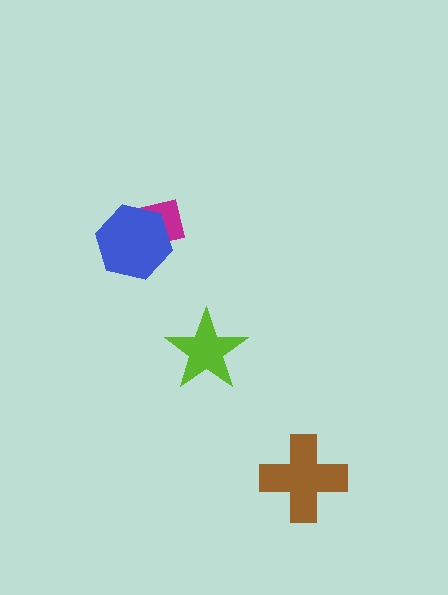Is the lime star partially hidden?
No, no other shape covers it.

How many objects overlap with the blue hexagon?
1 object overlaps with the blue hexagon.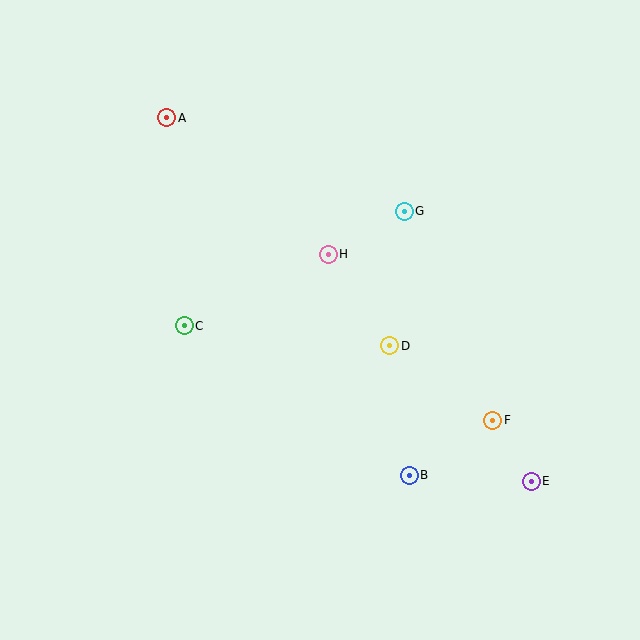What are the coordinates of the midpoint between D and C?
The midpoint between D and C is at (287, 336).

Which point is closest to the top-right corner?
Point G is closest to the top-right corner.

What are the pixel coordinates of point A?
Point A is at (167, 118).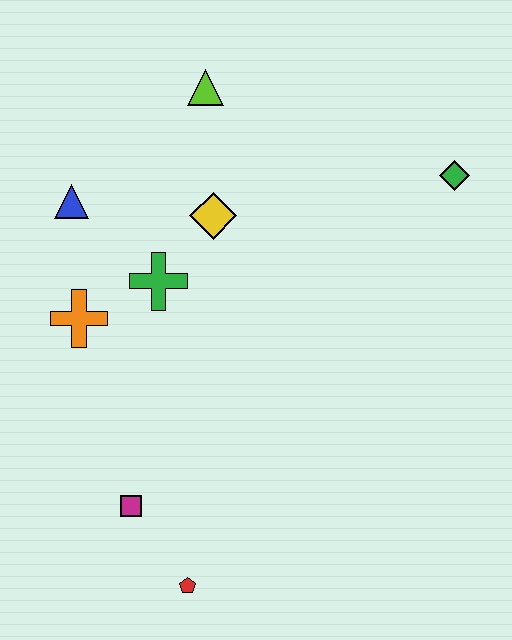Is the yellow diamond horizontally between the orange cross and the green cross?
No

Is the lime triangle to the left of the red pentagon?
No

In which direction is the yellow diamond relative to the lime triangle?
The yellow diamond is below the lime triangle.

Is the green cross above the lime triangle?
No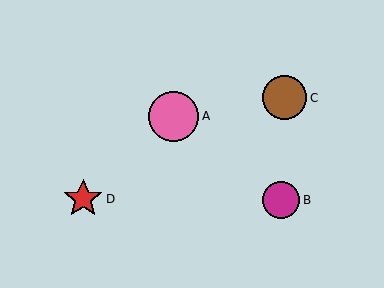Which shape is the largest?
The pink circle (labeled A) is the largest.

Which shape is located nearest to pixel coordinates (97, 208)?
The red star (labeled D) at (83, 199) is nearest to that location.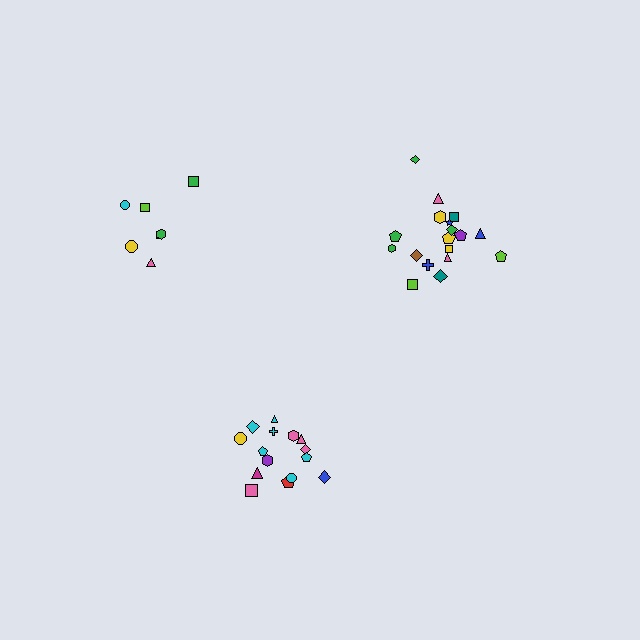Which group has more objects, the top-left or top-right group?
The top-right group.